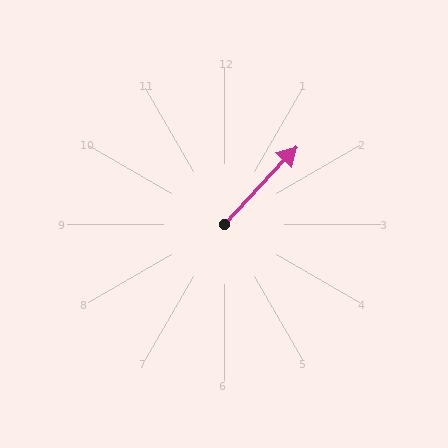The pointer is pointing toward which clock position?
Roughly 1 o'clock.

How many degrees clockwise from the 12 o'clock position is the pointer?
Approximately 43 degrees.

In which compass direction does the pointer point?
Northeast.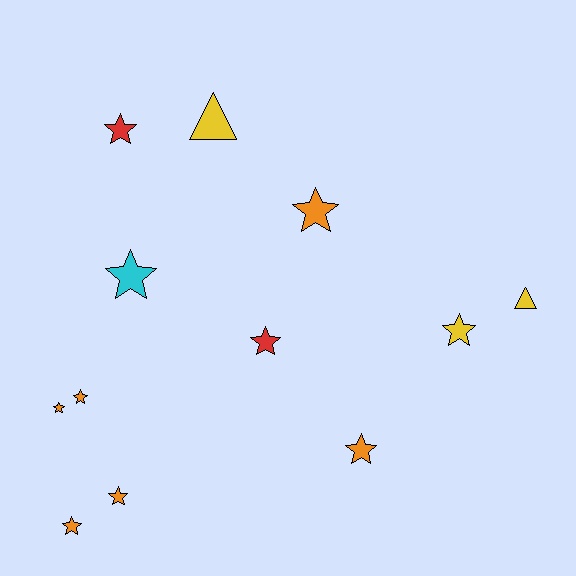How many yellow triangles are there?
There are 2 yellow triangles.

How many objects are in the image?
There are 12 objects.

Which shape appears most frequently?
Star, with 10 objects.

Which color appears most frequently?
Orange, with 6 objects.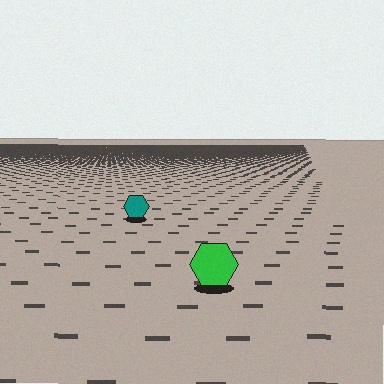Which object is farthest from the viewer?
The teal hexagon is farthest from the viewer. It appears smaller and the ground texture around it is denser.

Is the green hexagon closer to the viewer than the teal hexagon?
Yes. The green hexagon is closer — you can tell from the texture gradient: the ground texture is coarser near it.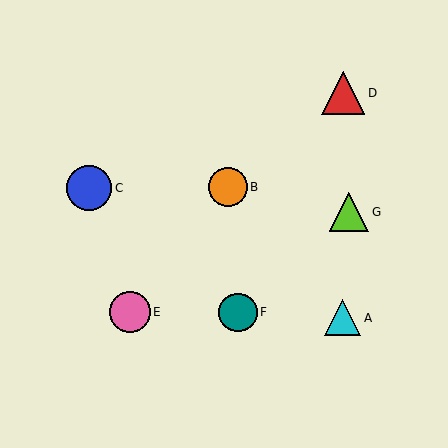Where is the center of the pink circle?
The center of the pink circle is at (130, 312).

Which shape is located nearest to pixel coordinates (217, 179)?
The orange circle (labeled B) at (228, 187) is nearest to that location.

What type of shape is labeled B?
Shape B is an orange circle.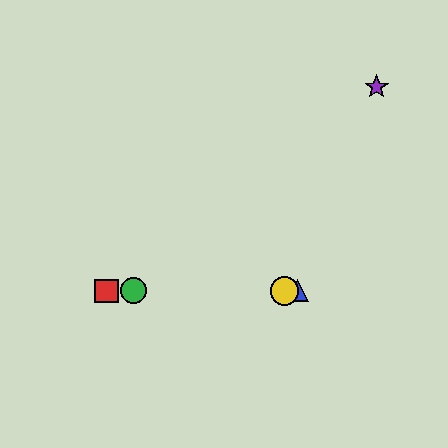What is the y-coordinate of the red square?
The red square is at y≈291.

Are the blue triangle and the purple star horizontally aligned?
No, the blue triangle is at y≈291 and the purple star is at y≈87.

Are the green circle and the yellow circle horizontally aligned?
Yes, both are at y≈291.